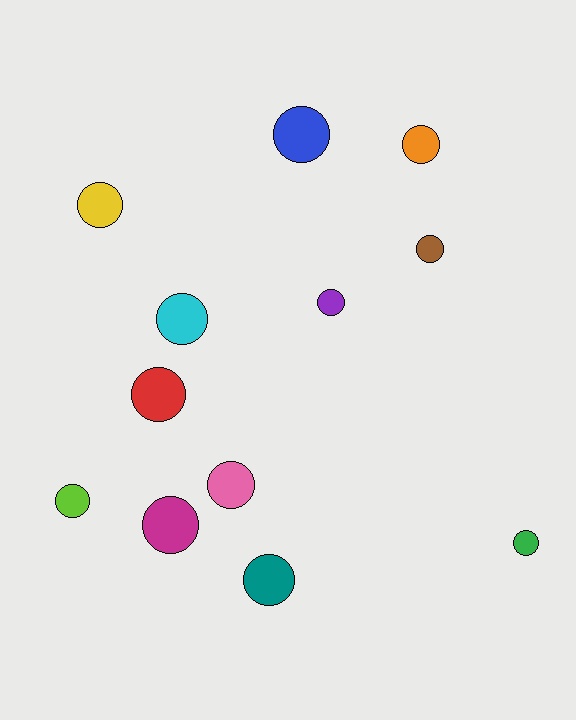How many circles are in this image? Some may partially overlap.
There are 12 circles.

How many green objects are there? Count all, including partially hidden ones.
There is 1 green object.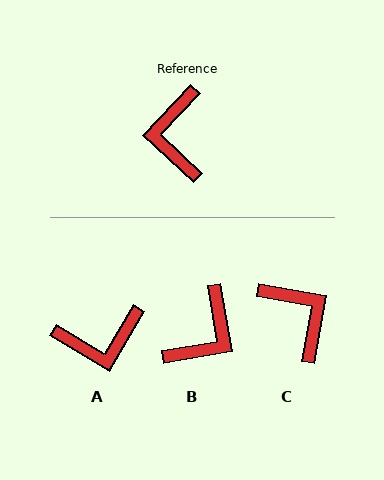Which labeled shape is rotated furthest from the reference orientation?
C, about 147 degrees away.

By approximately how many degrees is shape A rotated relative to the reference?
Approximately 103 degrees counter-clockwise.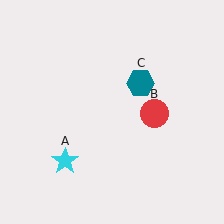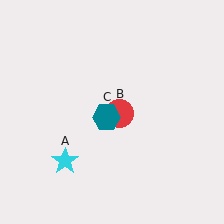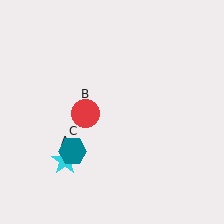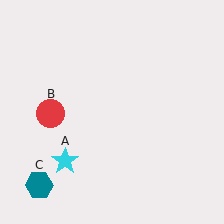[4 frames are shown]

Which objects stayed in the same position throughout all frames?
Cyan star (object A) remained stationary.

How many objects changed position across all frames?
2 objects changed position: red circle (object B), teal hexagon (object C).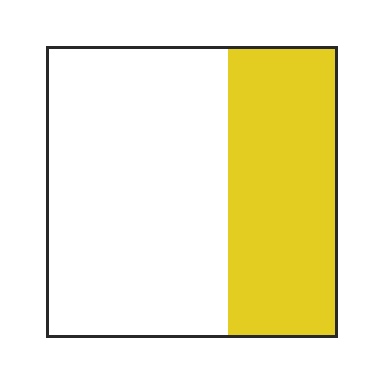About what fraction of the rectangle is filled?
About three eighths (3/8).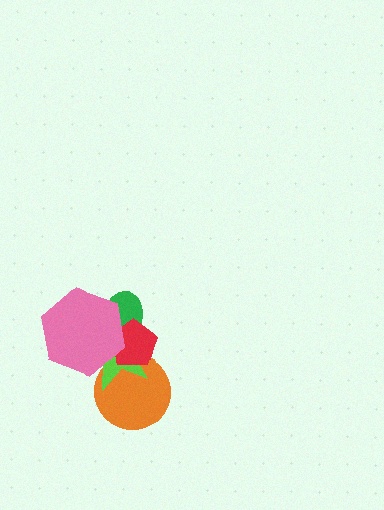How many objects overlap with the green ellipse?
3 objects overlap with the green ellipse.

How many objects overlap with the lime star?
4 objects overlap with the lime star.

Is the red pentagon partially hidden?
Yes, it is partially covered by another shape.